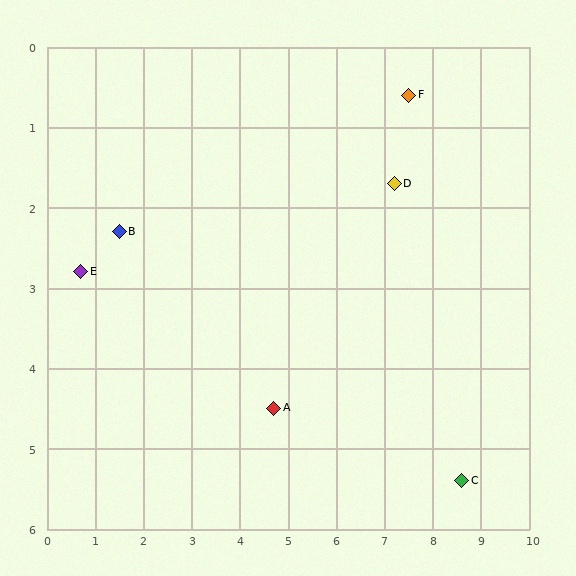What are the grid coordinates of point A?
Point A is at approximately (4.7, 4.5).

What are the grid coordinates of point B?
Point B is at approximately (1.5, 2.3).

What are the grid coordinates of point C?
Point C is at approximately (8.6, 5.4).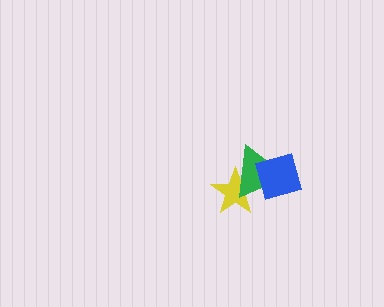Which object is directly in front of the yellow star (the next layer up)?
The green triangle is directly in front of the yellow star.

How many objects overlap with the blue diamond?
2 objects overlap with the blue diamond.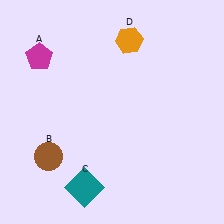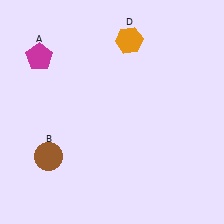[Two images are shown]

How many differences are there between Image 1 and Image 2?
There is 1 difference between the two images.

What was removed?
The teal square (C) was removed in Image 2.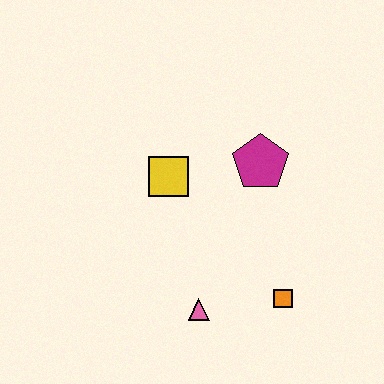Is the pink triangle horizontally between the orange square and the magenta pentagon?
No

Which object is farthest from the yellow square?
The orange square is farthest from the yellow square.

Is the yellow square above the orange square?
Yes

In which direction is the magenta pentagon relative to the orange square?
The magenta pentagon is above the orange square.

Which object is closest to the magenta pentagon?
The yellow square is closest to the magenta pentagon.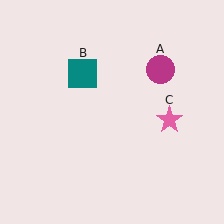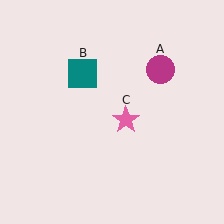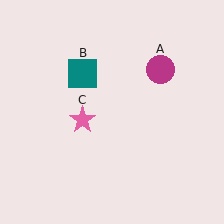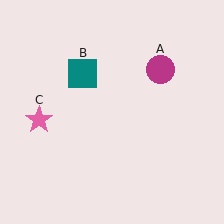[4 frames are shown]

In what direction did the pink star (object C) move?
The pink star (object C) moved left.